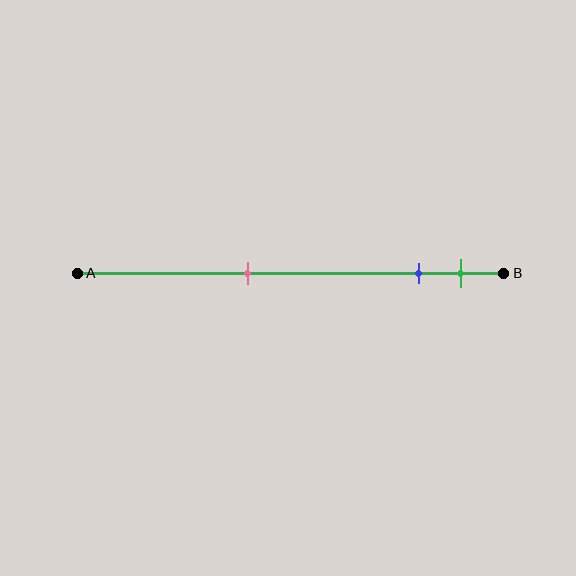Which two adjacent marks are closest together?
The blue and green marks are the closest adjacent pair.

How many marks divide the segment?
There are 3 marks dividing the segment.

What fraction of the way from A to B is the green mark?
The green mark is approximately 90% (0.9) of the way from A to B.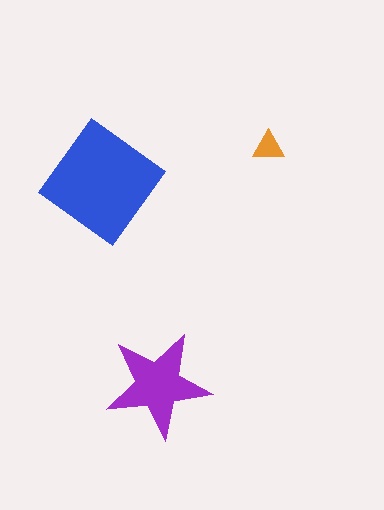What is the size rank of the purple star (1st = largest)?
2nd.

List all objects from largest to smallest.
The blue diamond, the purple star, the orange triangle.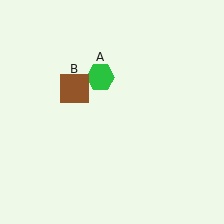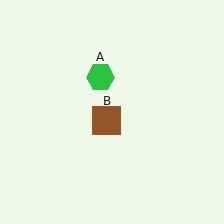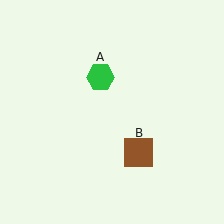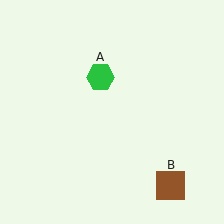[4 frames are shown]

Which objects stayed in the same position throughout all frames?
Green hexagon (object A) remained stationary.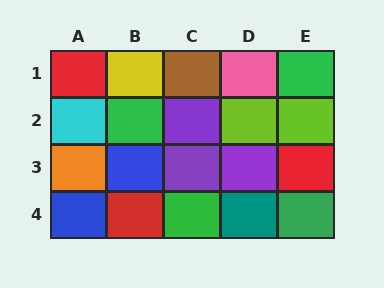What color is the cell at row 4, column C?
Green.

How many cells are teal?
1 cell is teal.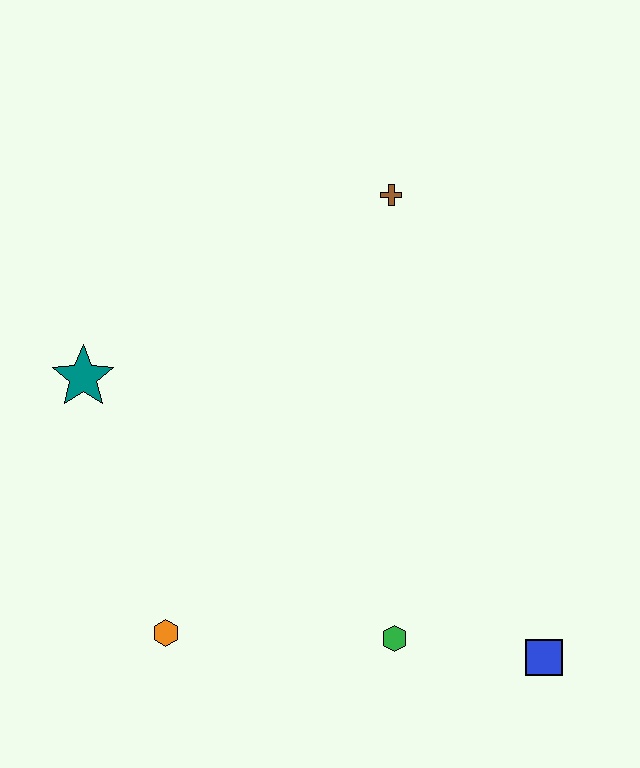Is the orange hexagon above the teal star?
No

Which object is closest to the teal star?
The orange hexagon is closest to the teal star.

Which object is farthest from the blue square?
The teal star is farthest from the blue square.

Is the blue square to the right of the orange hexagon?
Yes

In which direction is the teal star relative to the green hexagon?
The teal star is to the left of the green hexagon.